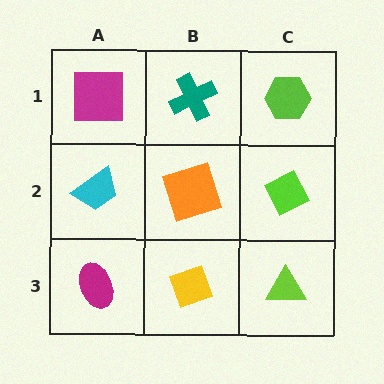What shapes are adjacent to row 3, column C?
A lime diamond (row 2, column C), a yellow diamond (row 3, column B).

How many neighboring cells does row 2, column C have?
3.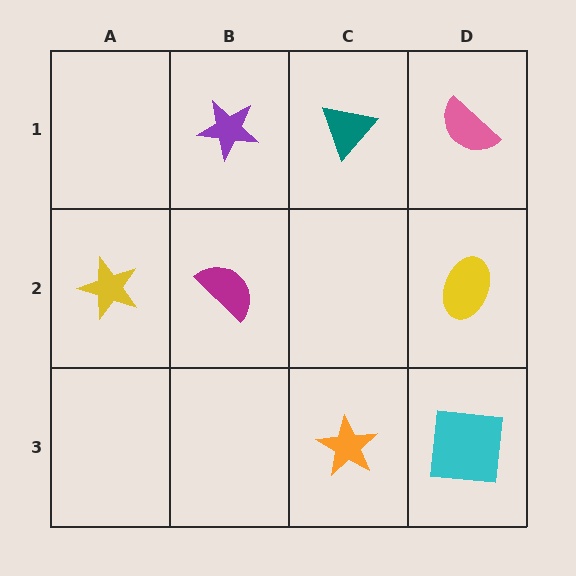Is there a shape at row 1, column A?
No, that cell is empty.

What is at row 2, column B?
A magenta semicircle.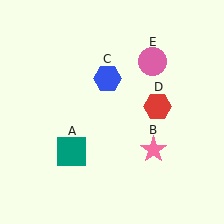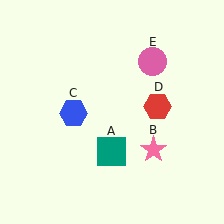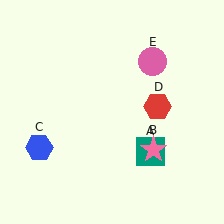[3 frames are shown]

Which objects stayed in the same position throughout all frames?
Pink star (object B) and red hexagon (object D) and pink circle (object E) remained stationary.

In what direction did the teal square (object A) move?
The teal square (object A) moved right.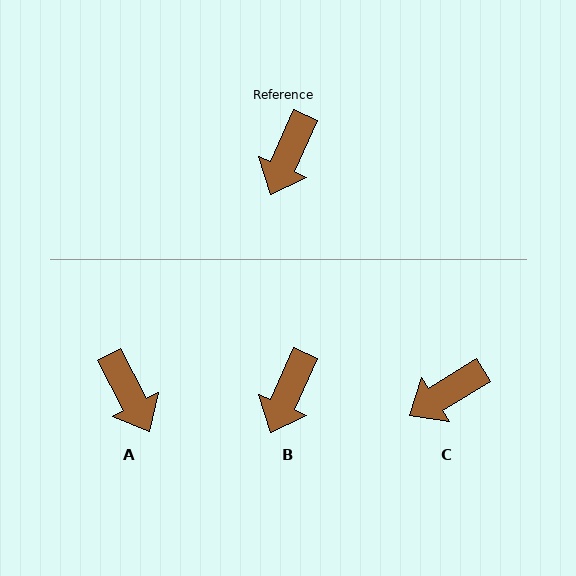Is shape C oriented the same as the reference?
No, it is off by about 35 degrees.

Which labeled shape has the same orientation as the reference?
B.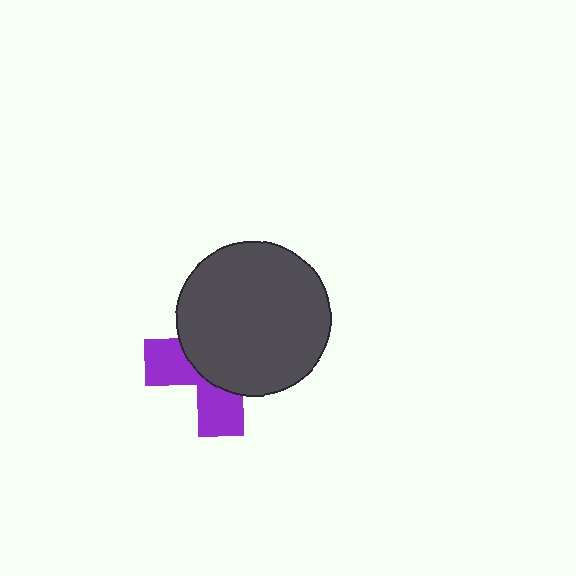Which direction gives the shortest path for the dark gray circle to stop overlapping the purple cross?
Moving toward the upper-right gives the shortest separation.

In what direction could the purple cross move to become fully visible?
The purple cross could move toward the lower-left. That would shift it out from behind the dark gray circle entirely.